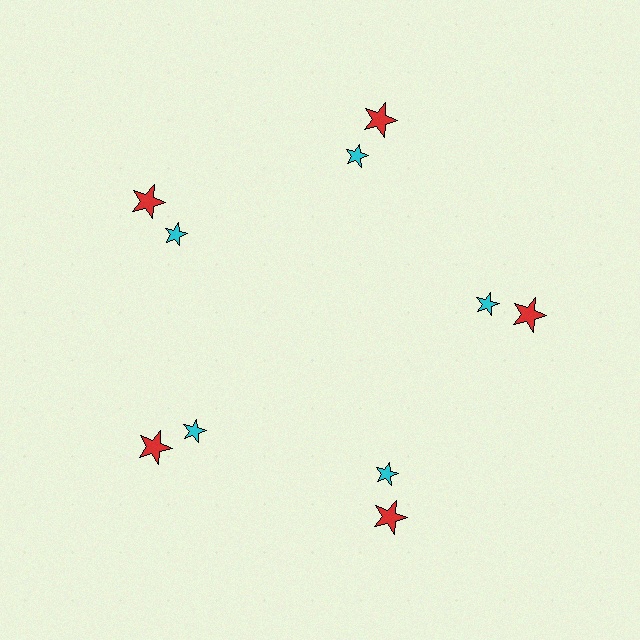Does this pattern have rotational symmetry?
Yes, this pattern has 5-fold rotational symmetry. It looks the same after rotating 72 degrees around the center.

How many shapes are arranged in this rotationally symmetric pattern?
There are 10 shapes, arranged in 5 groups of 2.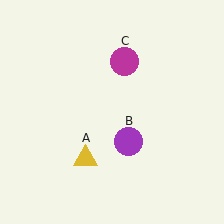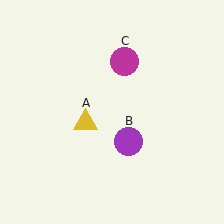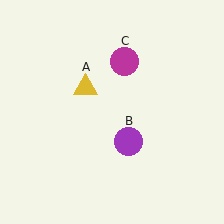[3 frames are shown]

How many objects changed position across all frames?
1 object changed position: yellow triangle (object A).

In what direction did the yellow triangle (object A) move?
The yellow triangle (object A) moved up.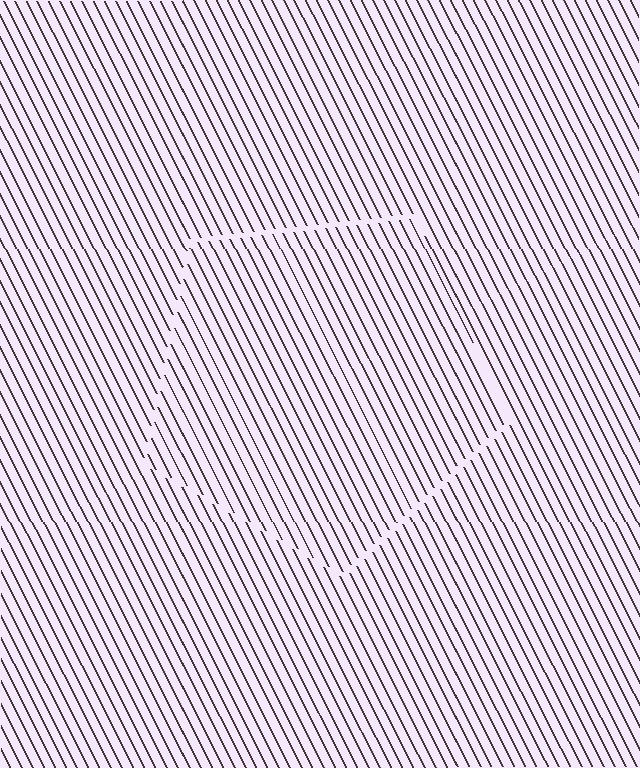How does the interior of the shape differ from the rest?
The interior of the shape contains the same grating, shifted by half a period — the contour is defined by the phase discontinuity where line-ends from the inner and outer gratings abut.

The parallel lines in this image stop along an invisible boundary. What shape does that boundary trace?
An illusory pentagon. The interior of the shape contains the same grating, shifted by half a period — the contour is defined by the phase discontinuity where line-ends from the inner and outer gratings abut.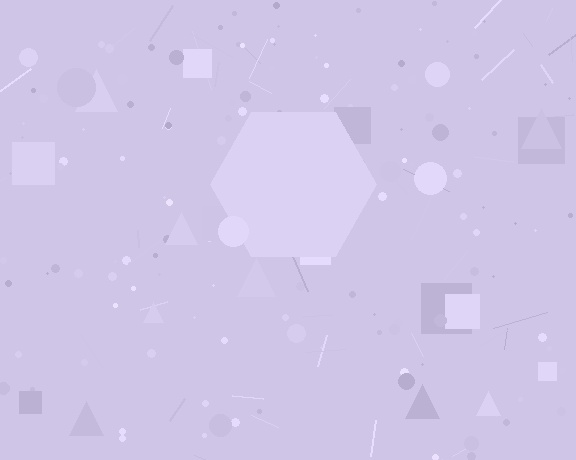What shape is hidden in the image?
A hexagon is hidden in the image.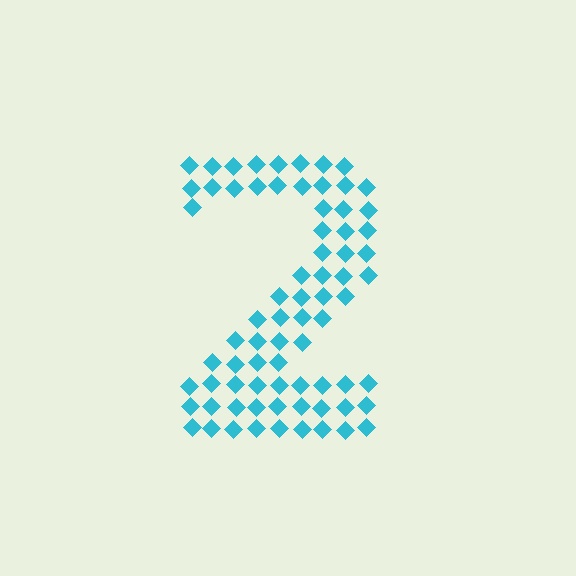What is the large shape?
The large shape is the digit 2.